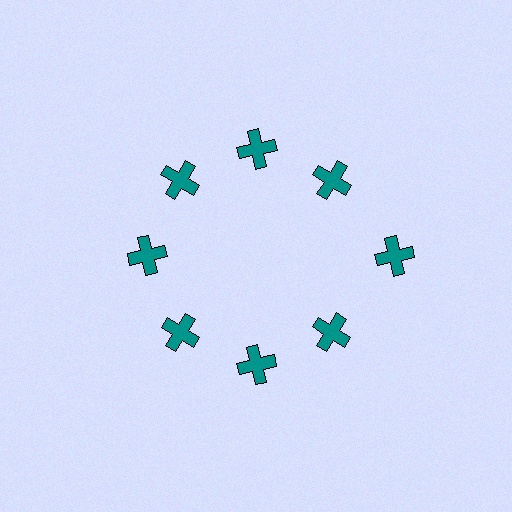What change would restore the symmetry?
The symmetry would be restored by moving it inward, back onto the ring so that all 8 crosses sit at equal angles and equal distance from the center.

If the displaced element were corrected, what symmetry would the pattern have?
It would have 8-fold rotational symmetry — the pattern would map onto itself every 45 degrees.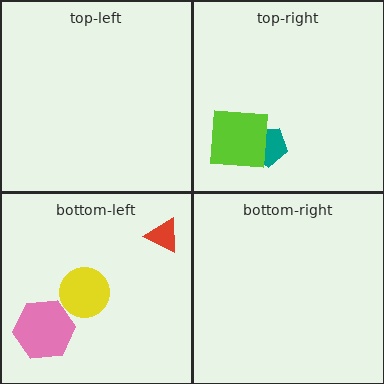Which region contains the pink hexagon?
The bottom-left region.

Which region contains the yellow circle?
The bottom-left region.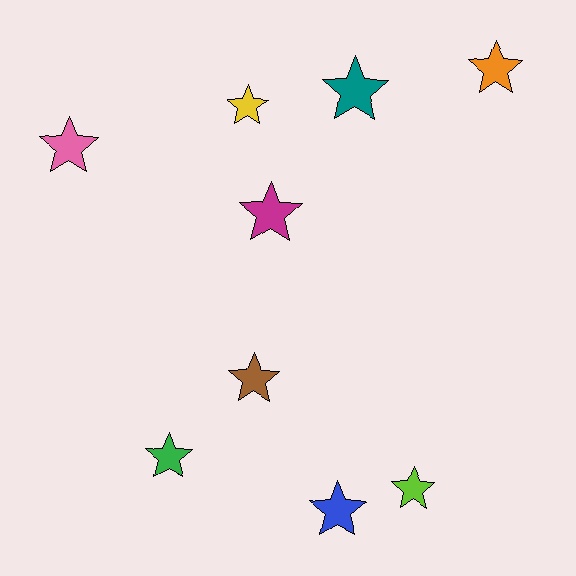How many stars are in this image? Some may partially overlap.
There are 9 stars.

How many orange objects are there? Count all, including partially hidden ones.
There is 1 orange object.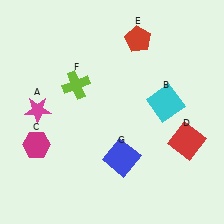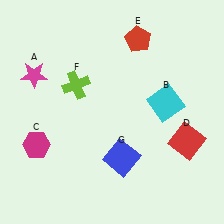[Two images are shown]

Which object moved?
The magenta star (A) moved up.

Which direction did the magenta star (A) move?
The magenta star (A) moved up.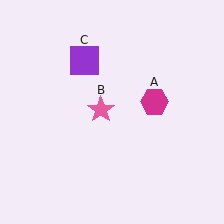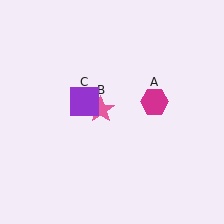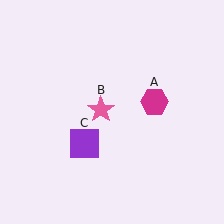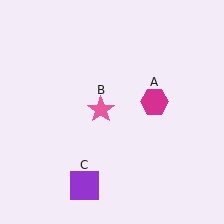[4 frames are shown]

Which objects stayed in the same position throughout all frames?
Magenta hexagon (object A) and pink star (object B) remained stationary.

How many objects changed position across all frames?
1 object changed position: purple square (object C).